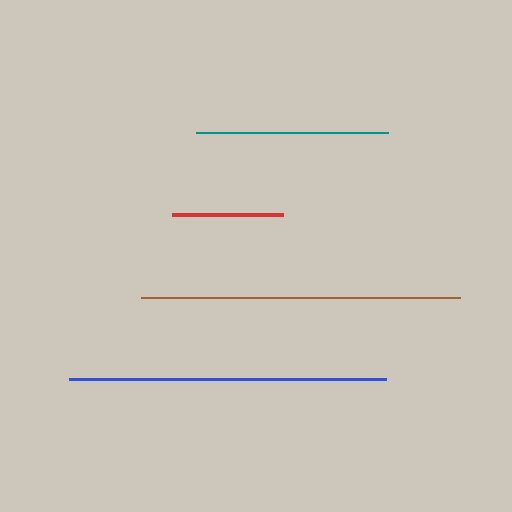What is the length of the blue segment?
The blue segment is approximately 318 pixels long.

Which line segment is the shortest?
The red line is the shortest at approximately 111 pixels.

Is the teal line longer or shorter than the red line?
The teal line is longer than the red line.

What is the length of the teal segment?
The teal segment is approximately 193 pixels long.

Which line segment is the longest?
The brown line is the longest at approximately 319 pixels.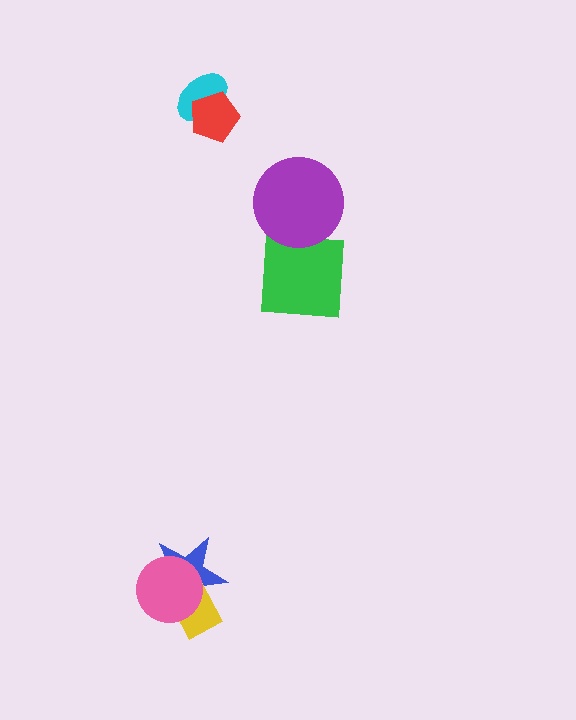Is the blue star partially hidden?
Yes, it is partially covered by another shape.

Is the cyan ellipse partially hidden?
Yes, it is partially covered by another shape.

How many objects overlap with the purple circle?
1 object overlaps with the purple circle.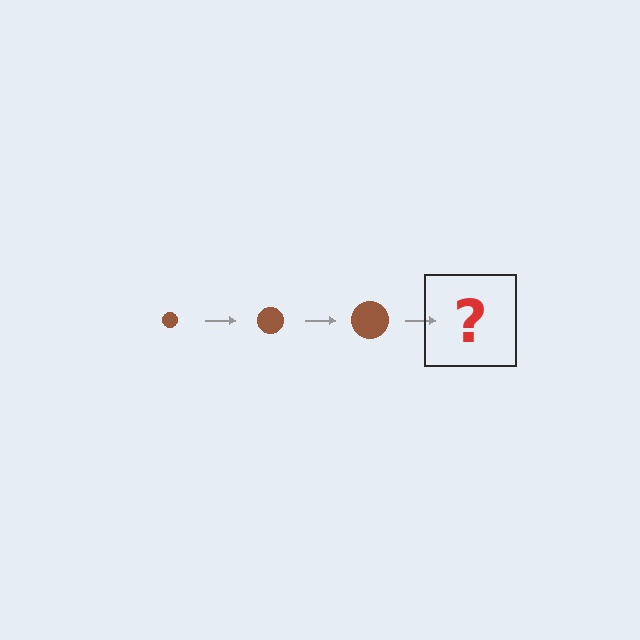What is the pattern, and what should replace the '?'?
The pattern is that the circle gets progressively larger each step. The '?' should be a brown circle, larger than the previous one.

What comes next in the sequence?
The next element should be a brown circle, larger than the previous one.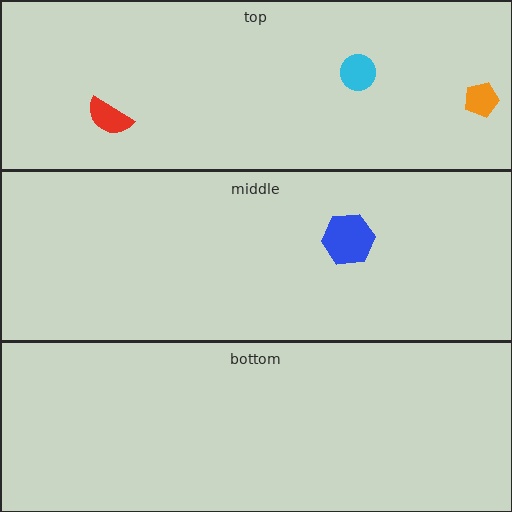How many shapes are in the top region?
3.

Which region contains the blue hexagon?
The middle region.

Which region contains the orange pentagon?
The top region.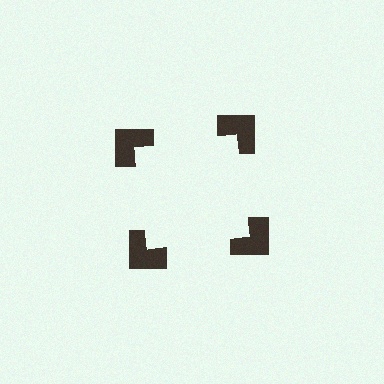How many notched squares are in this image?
There are 4 — one at each vertex of the illusory square.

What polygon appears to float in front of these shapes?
An illusory square — its edges are inferred from the aligned wedge cuts in the notched squares, not physically drawn.